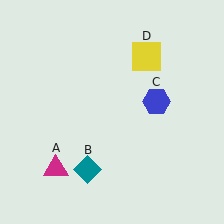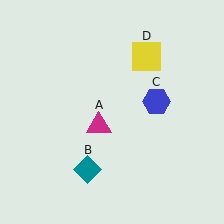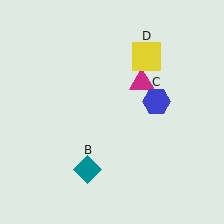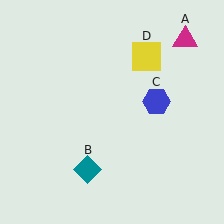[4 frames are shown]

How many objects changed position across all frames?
1 object changed position: magenta triangle (object A).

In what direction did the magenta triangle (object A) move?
The magenta triangle (object A) moved up and to the right.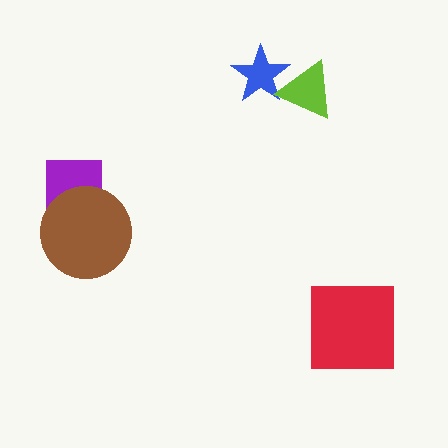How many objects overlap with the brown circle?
1 object overlaps with the brown circle.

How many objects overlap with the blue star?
1 object overlaps with the blue star.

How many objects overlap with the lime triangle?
1 object overlaps with the lime triangle.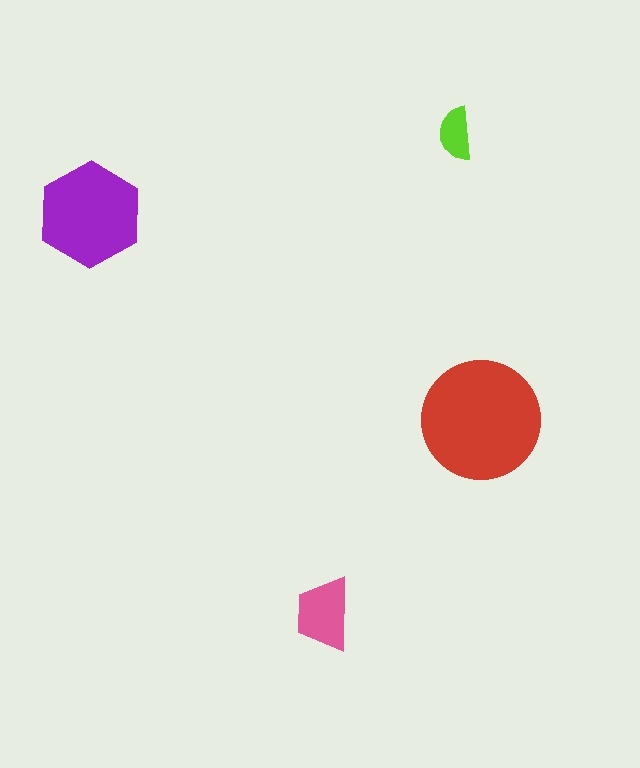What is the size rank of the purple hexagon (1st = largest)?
2nd.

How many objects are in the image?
There are 4 objects in the image.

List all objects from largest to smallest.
The red circle, the purple hexagon, the pink trapezoid, the lime semicircle.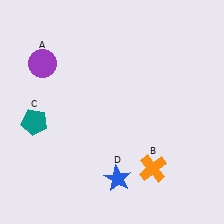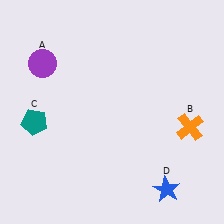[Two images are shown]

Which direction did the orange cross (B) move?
The orange cross (B) moved up.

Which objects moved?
The objects that moved are: the orange cross (B), the blue star (D).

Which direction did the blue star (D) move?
The blue star (D) moved right.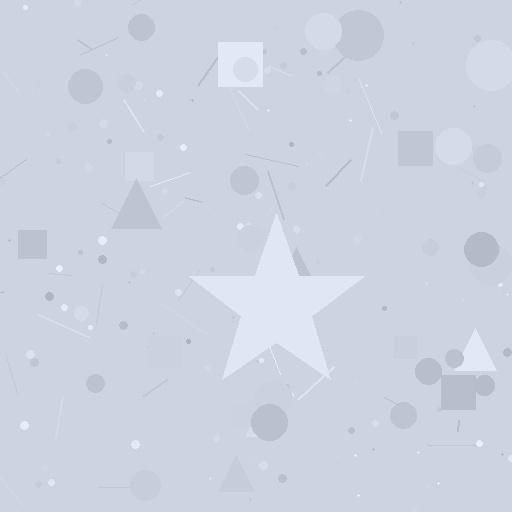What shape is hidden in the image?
A star is hidden in the image.